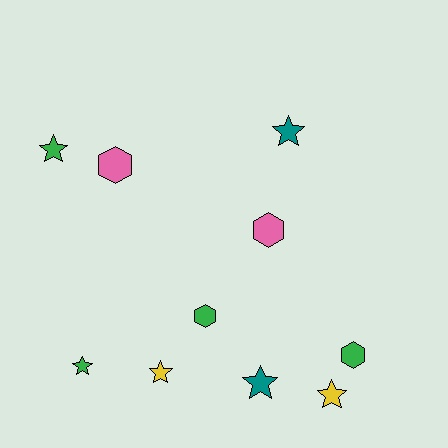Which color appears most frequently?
Green, with 4 objects.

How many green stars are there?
There are 2 green stars.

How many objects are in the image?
There are 10 objects.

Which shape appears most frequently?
Star, with 6 objects.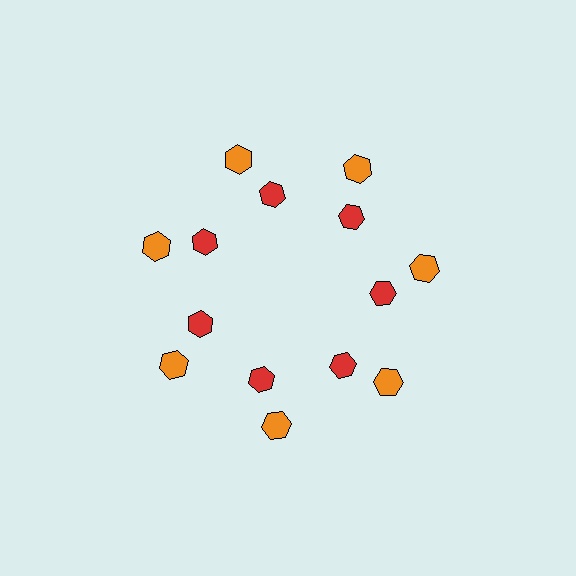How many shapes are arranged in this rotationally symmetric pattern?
There are 14 shapes, arranged in 7 groups of 2.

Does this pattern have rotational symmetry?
Yes, this pattern has 7-fold rotational symmetry. It looks the same after rotating 51 degrees around the center.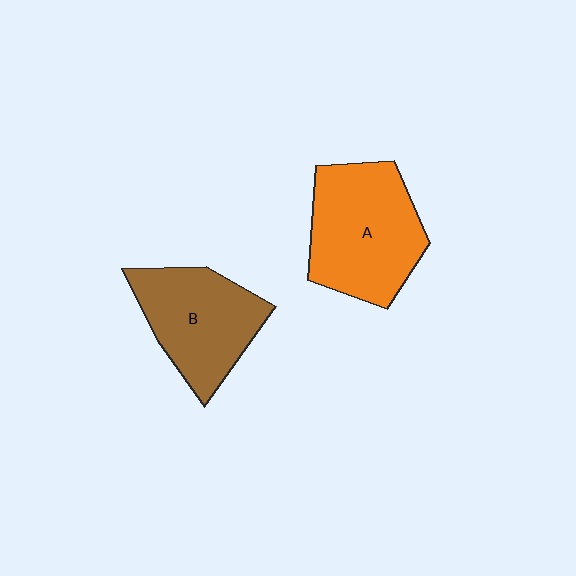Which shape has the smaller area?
Shape B (brown).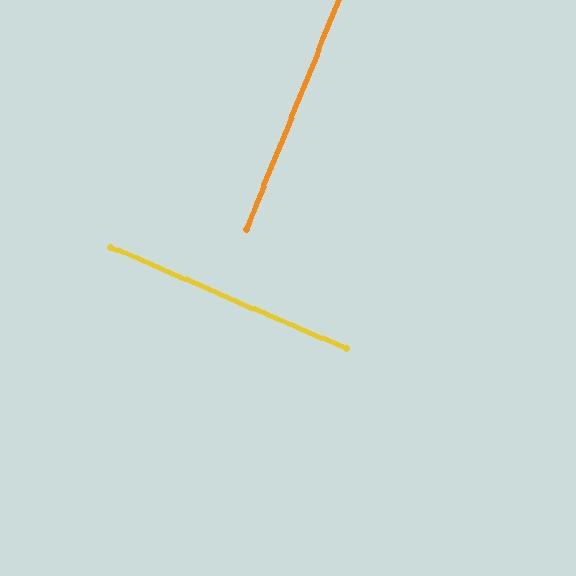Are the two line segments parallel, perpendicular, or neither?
Perpendicular — they meet at approximately 89°.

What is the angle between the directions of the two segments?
Approximately 89 degrees.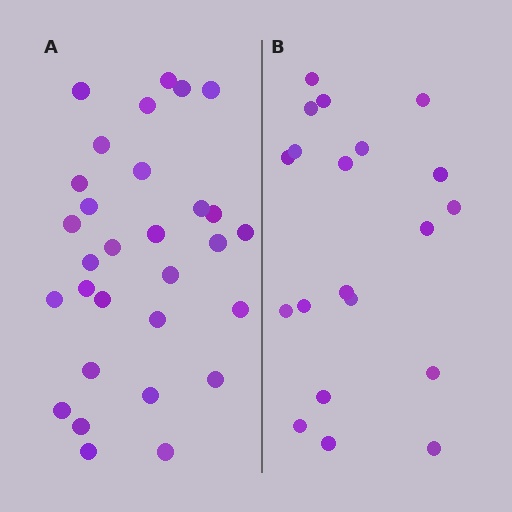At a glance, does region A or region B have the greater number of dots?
Region A (the left region) has more dots.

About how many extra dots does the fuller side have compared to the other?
Region A has roughly 10 or so more dots than region B.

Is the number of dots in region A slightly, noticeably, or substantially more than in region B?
Region A has substantially more. The ratio is roughly 1.5 to 1.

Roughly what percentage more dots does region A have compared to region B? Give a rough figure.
About 50% more.